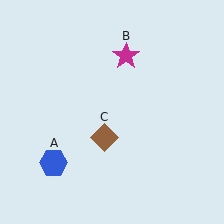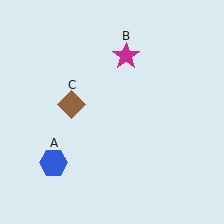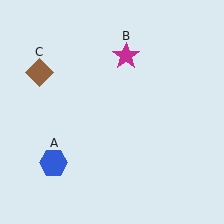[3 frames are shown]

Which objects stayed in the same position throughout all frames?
Blue hexagon (object A) and magenta star (object B) remained stationary.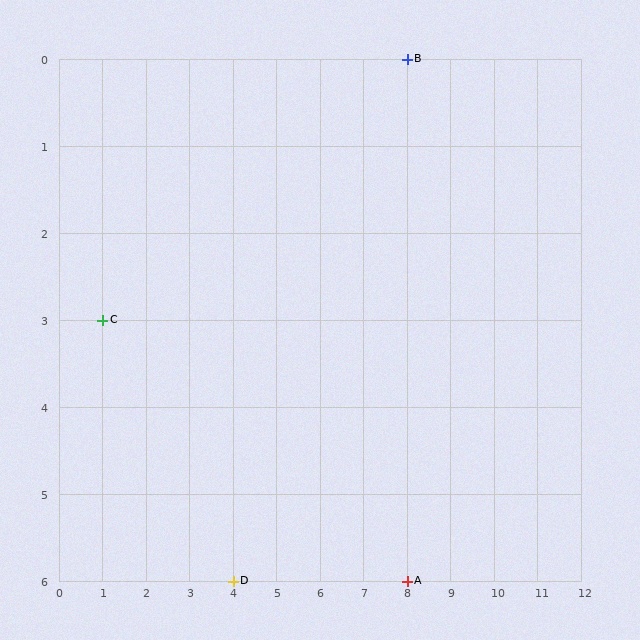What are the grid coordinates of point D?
Point D is at grid coordinates (4, 6).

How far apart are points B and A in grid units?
Points B and A are 6 rows apart.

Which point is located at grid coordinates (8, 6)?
Point A is at (8, 6).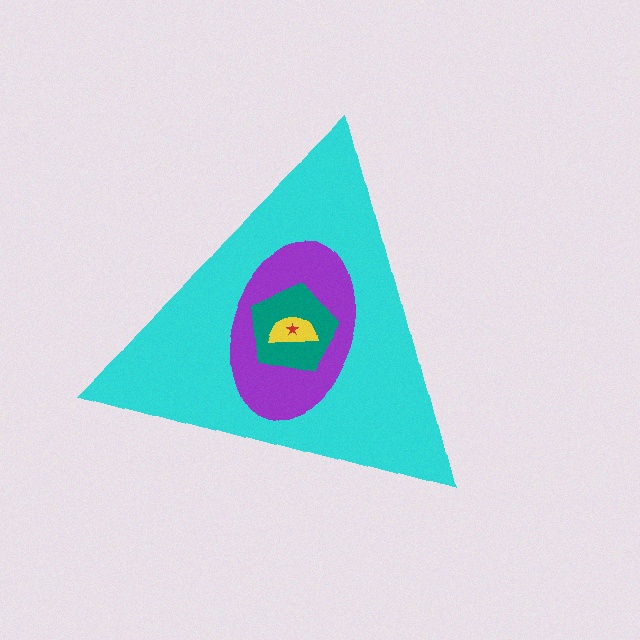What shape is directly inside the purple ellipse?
The teal pentagon.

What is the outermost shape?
The cyan triangle.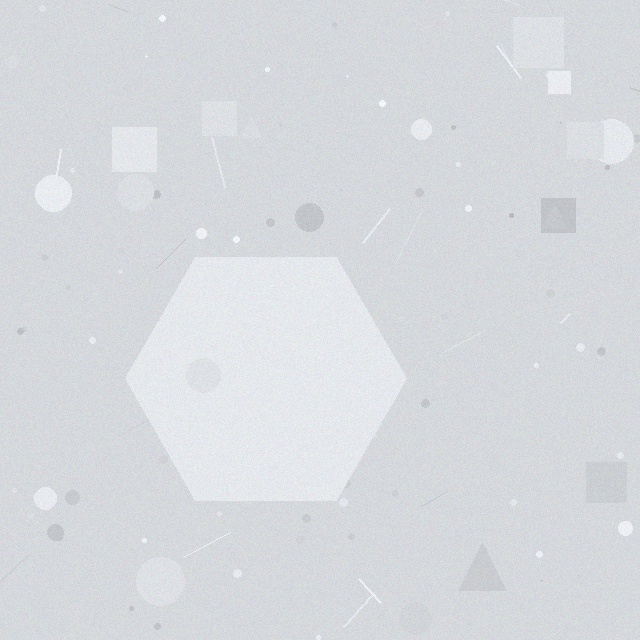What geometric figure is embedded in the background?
A hexagon is embedded in the background.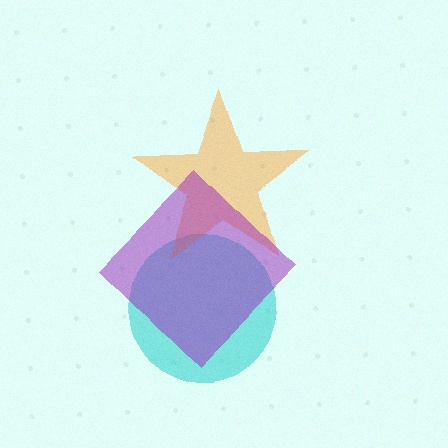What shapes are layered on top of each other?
The layered shapes are: a cyan circle, an orange star, a purple diamond.